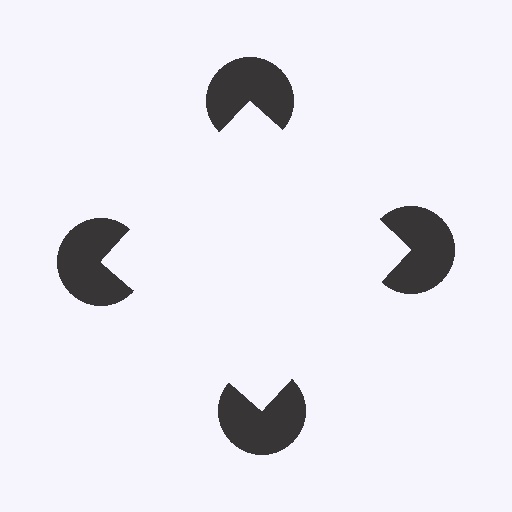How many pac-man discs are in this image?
There are 4 — one at each vertex of the illusory square.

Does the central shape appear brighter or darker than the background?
It typically appears slightly brighter than the background, even though no actual brightness change is drawn.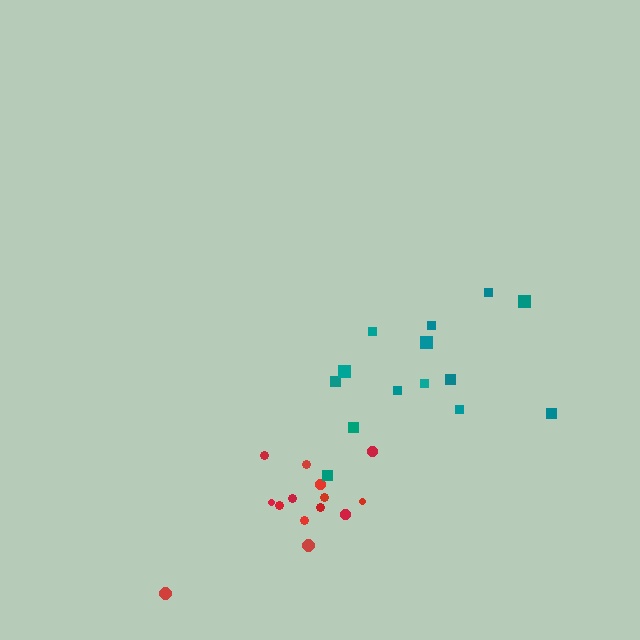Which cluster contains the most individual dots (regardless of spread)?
Red (14).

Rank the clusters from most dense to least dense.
red, teal.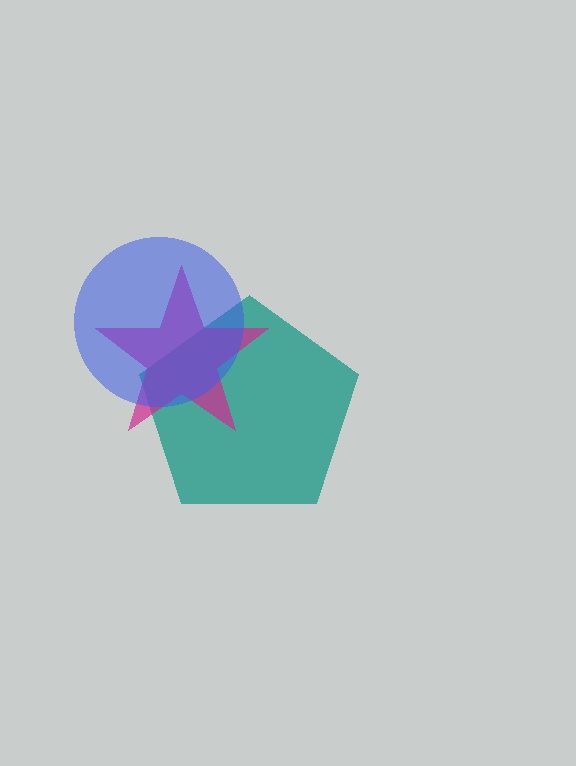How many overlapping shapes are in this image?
There are 3 overlapping shapes in the image.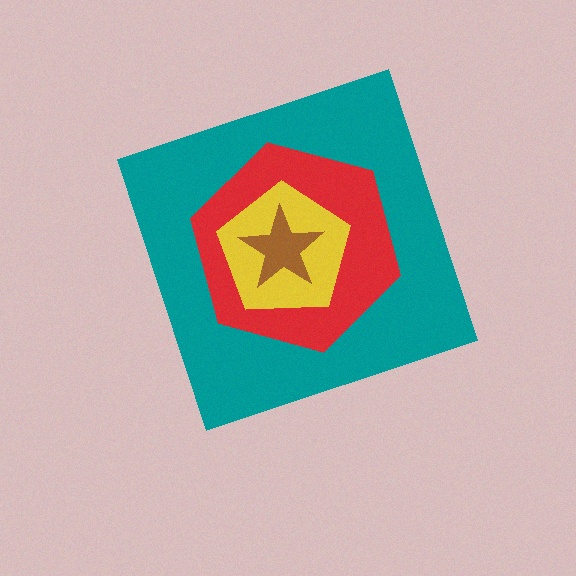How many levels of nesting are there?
4.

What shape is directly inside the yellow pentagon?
The brown star.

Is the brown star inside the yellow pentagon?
Yes.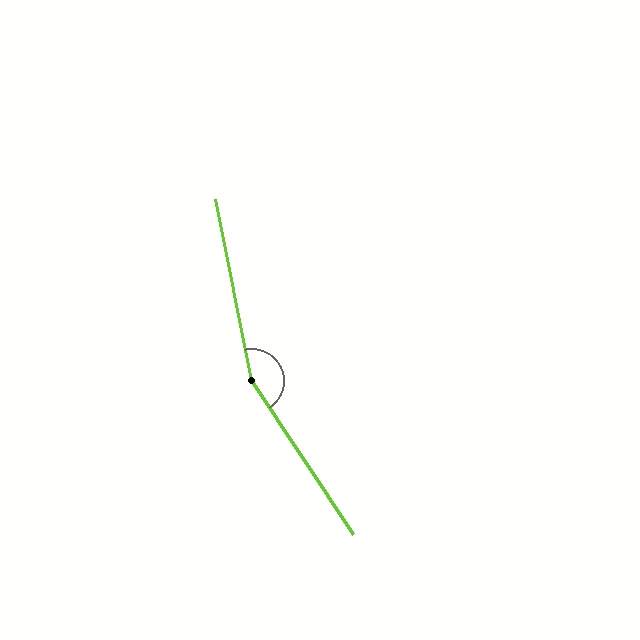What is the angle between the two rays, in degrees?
Approximately 158 degrees.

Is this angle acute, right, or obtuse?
It is obtuse.